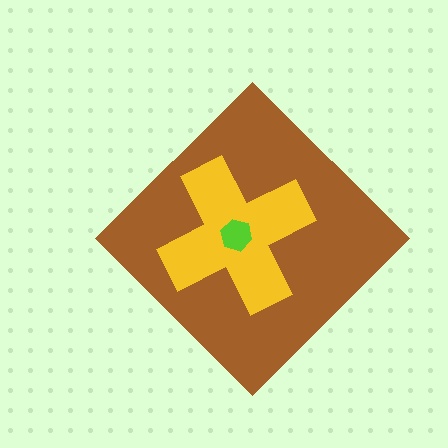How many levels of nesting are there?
3.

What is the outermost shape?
The brown diamond.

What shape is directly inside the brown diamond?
The yellow cross.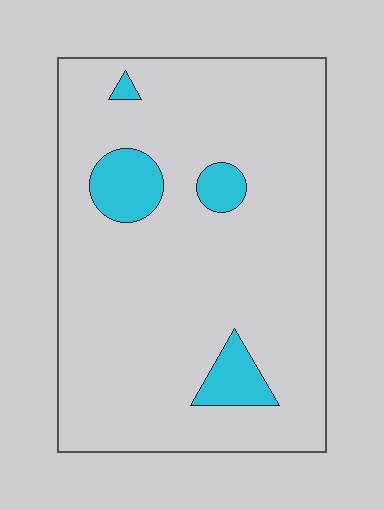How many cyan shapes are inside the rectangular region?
4.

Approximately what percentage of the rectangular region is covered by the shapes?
Approximately 10%.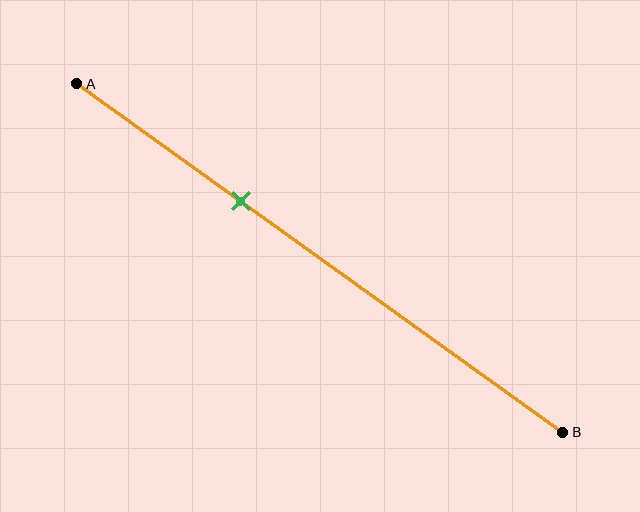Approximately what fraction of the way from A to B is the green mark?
The green mark is approximately 35% of the way from A to B.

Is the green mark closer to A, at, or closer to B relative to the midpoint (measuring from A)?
The green mark is closer to point A than the midpoint of segment AB.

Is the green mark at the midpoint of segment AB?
No, the mark is at about 35% from A, not at the 50% midpoint.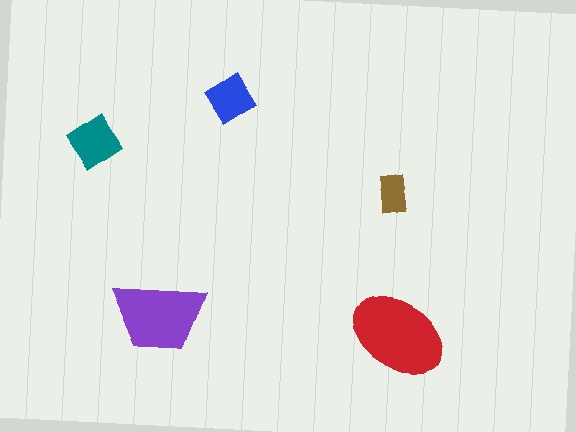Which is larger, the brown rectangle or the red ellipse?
The red ellipse.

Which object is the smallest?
The brown rectangle.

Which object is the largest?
The red ellipse.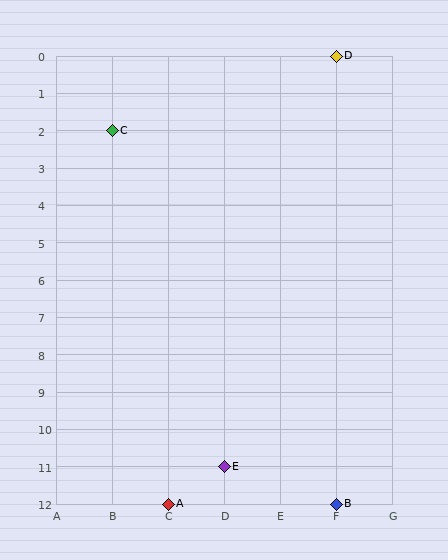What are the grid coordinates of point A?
Point A is at grid coordinates (C, 12).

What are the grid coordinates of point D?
Point D is at grid coordinates (F, 0).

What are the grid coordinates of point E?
Point E is at grid coordinates (D, 11).